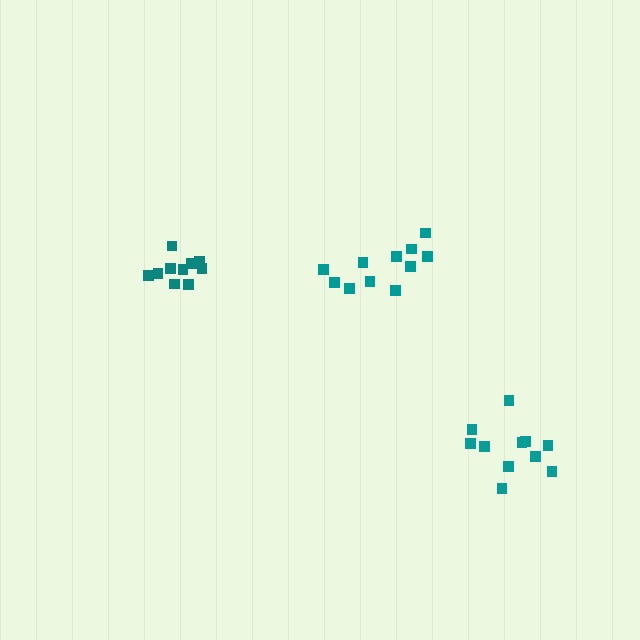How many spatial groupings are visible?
There are 3 spatial groupings.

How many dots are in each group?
Group 1: 11 dots, Group 2: 11 dots, Group 3: 10 dots (32 total).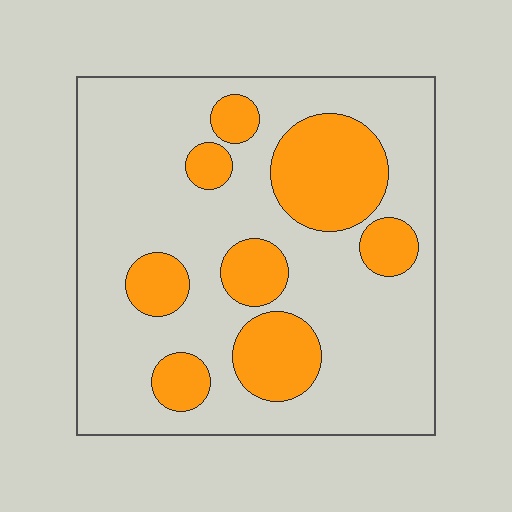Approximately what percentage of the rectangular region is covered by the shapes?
Approximately 25%.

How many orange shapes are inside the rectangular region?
8.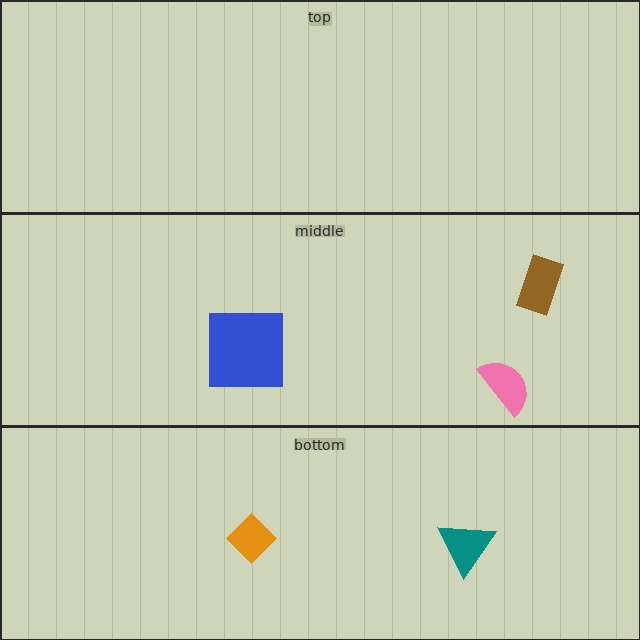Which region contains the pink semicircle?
The middle region.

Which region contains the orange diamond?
The bottom region.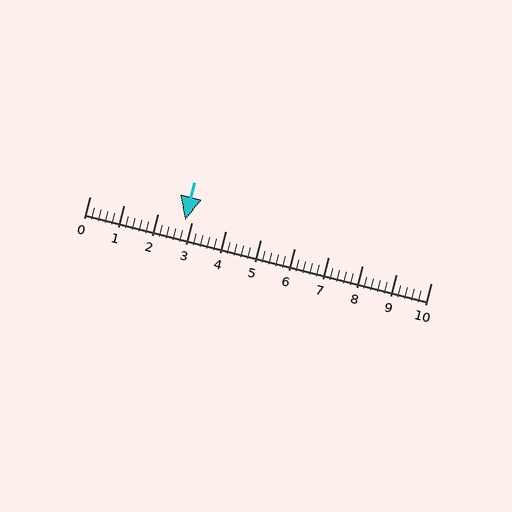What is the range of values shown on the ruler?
The ruler shows values from 0 to 10.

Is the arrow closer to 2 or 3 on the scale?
The arrow is closer to 3.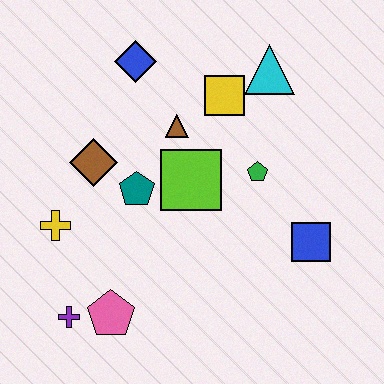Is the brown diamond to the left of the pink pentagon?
Yes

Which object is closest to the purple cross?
The pink pentagon is closest to the purple cross.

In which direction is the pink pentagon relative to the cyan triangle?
The pink pentagon is below the cyan triangle.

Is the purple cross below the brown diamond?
Yes